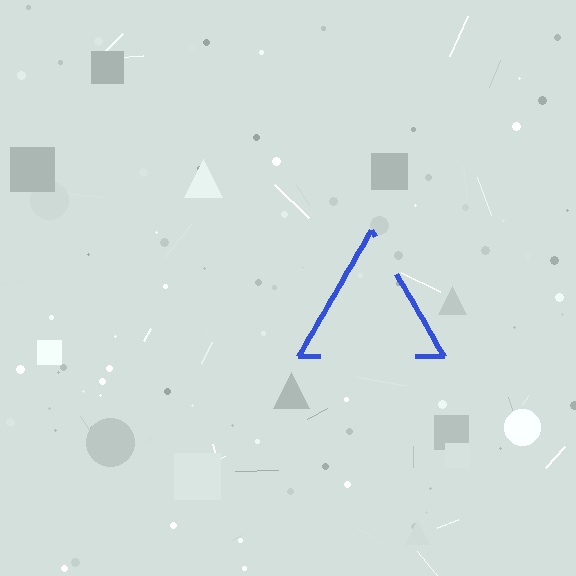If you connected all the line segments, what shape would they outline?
They would outline a triangle.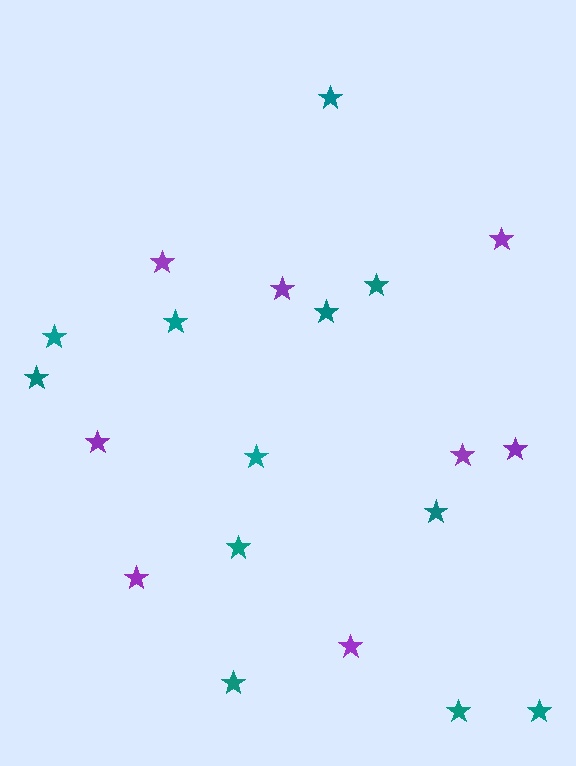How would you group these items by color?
There are 2 groups: one group of purple stars (8) and one group of teal stars (12).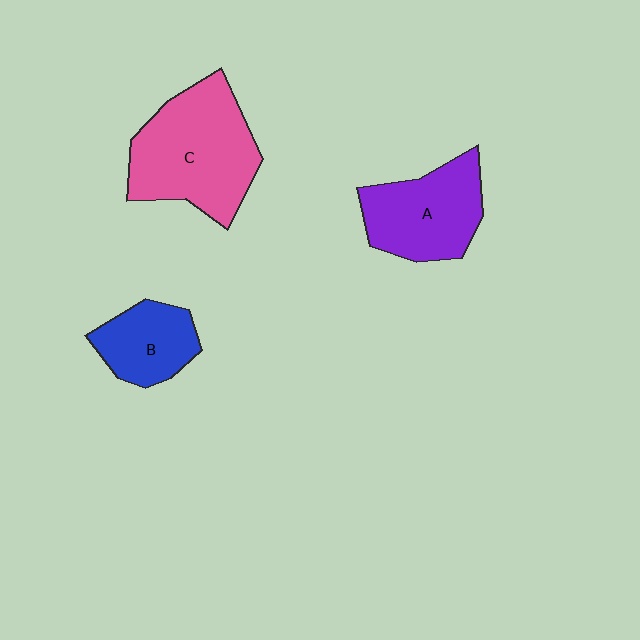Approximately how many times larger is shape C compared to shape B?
Approximately 2.0 times.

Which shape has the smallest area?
Shape B (blue).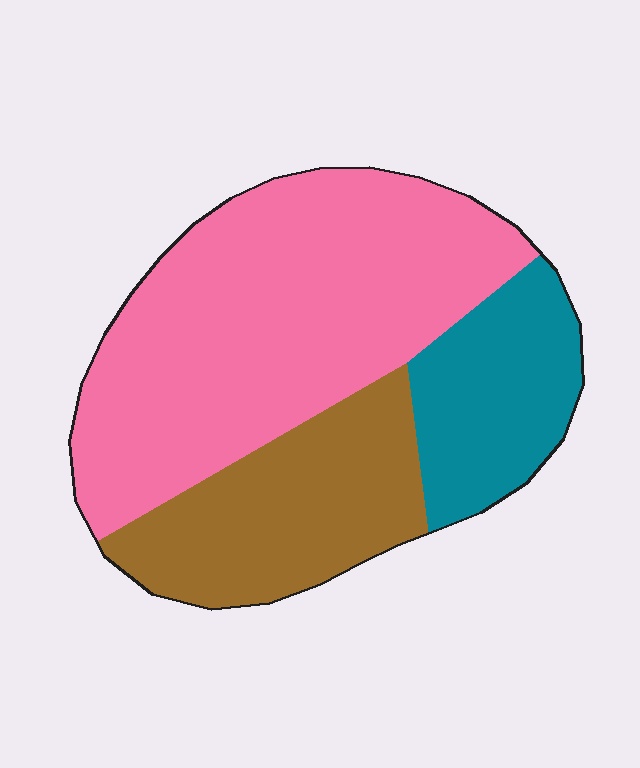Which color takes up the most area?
Pink, at roughly 55%.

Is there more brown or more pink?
Pink.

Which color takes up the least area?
Teal, at roughly 20%.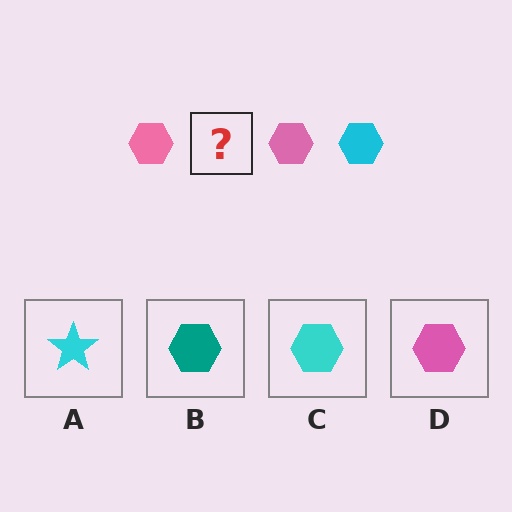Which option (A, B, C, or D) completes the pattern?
C.